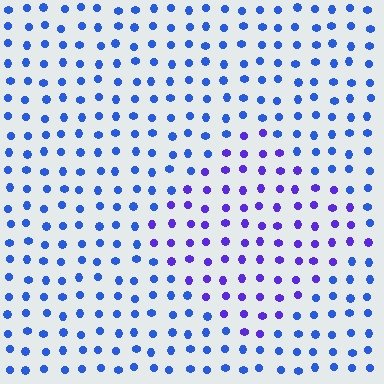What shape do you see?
I see a diamond.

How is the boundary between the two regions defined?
The boundary is defined purely by a slight shift in hue (about 34 degrees). Spacing, size, and orientation are identical on both sides.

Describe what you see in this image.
The image is filled with small blue elements in a uniform arrangement. A diamond-shaped region is visible where the elements are tinted to a slightly different hue, forming a subtle color boundary.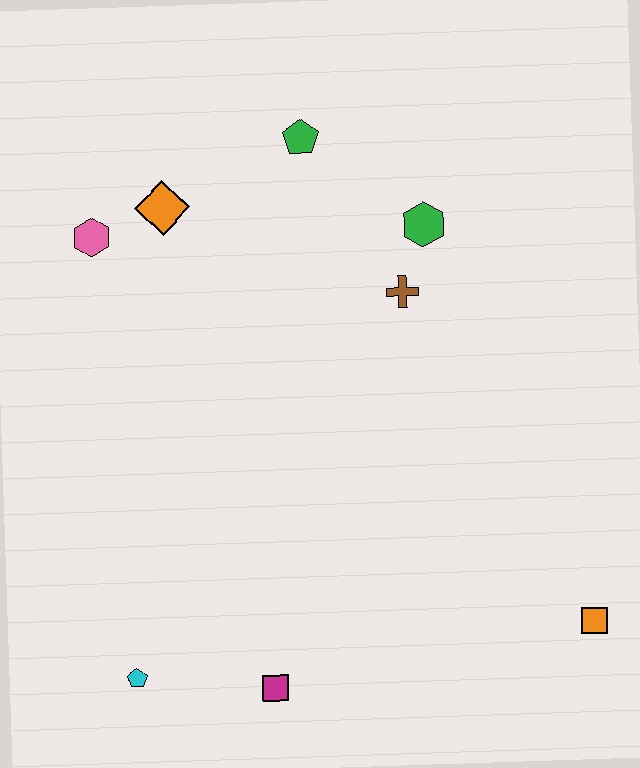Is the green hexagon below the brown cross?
No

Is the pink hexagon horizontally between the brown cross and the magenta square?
No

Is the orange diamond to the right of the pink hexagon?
Yes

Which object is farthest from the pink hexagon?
The orange square is farthest from the pink hexagon.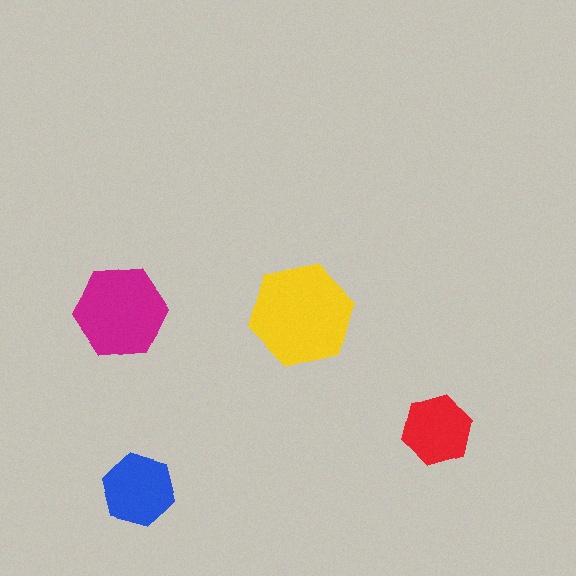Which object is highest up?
The yellow hexagon is topmost.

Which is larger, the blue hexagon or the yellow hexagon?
The yellow one.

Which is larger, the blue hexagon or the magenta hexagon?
The magenta one.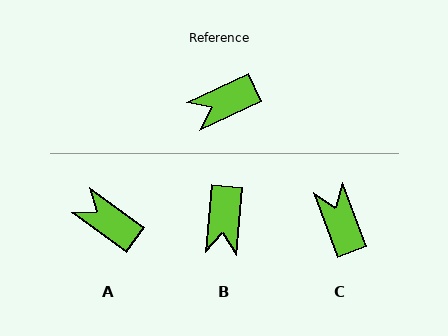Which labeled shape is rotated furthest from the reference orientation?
C, about 95 degrees away.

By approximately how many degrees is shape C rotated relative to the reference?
Approximately 95 degrees clockwise.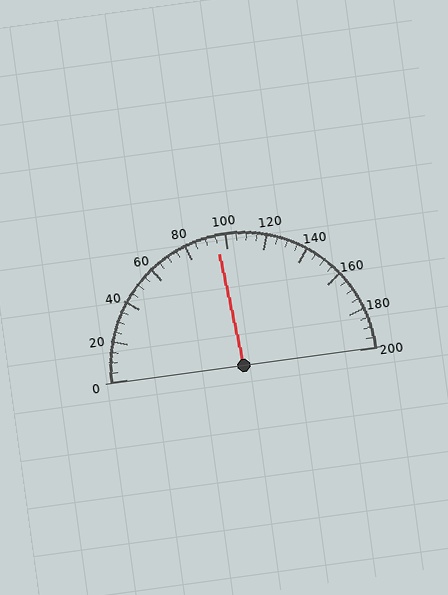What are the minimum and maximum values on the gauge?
The gauge ranges from 0 to 200.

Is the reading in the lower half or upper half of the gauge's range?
The reading is in the lower half of the range (0 to 200).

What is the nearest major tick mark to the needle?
The nearest major tick mark is 100.